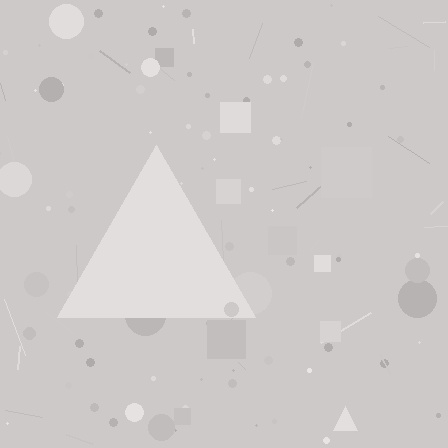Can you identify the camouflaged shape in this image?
The camouflaged shape is a triangle.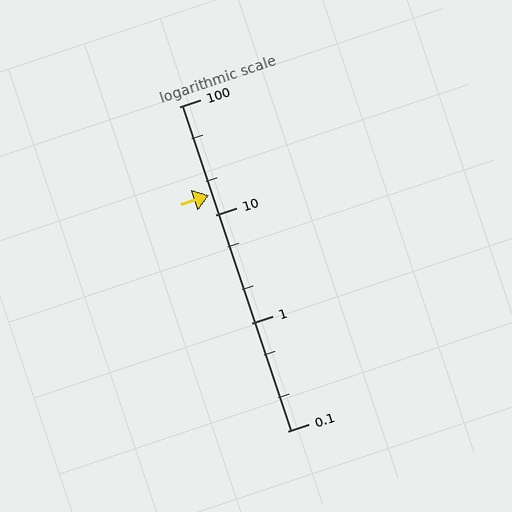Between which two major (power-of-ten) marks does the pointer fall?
The pointer is between 10 and 100.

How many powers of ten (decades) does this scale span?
The scale spans 3 decades, from 0.1 to 100.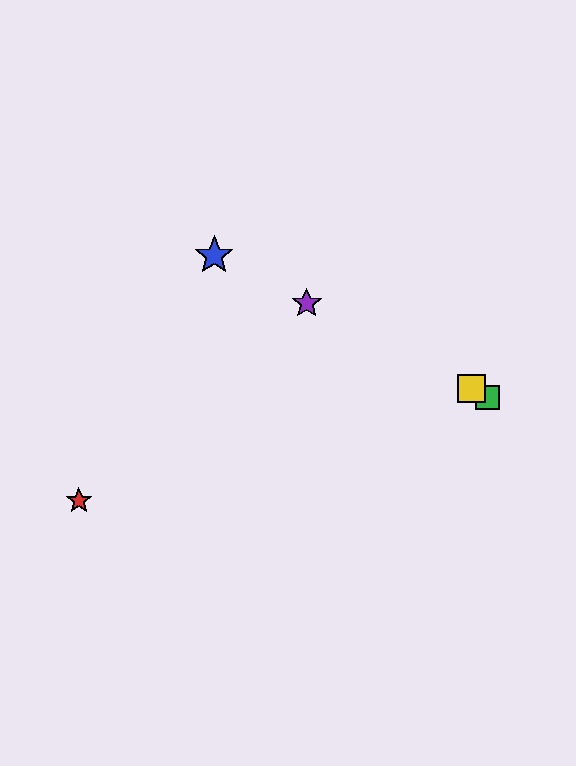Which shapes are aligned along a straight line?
The blue star, the green square, the yellow square, the purple star are aligned along a straight line.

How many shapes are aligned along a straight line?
4 shapes (the blue star, the green square, the yellow square, the purple star) are aligned along a straight line.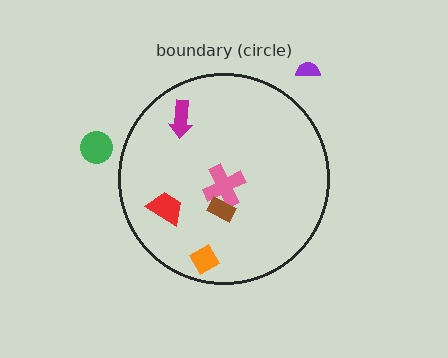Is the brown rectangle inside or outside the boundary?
Inside.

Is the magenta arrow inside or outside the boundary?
Inside.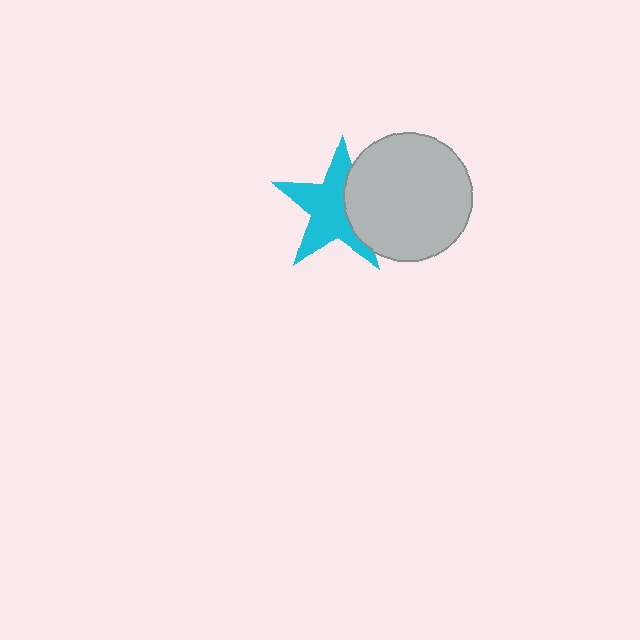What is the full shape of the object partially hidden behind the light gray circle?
The partially hidden object is a cyan star.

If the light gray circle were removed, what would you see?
You would see the complete cyan star.